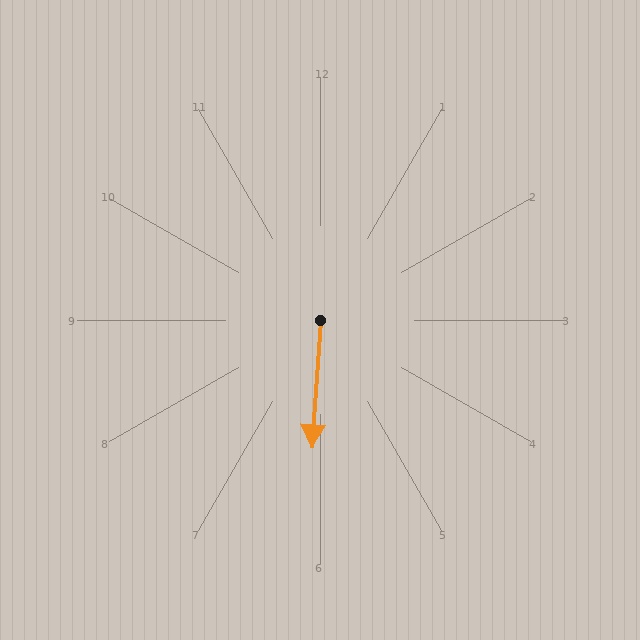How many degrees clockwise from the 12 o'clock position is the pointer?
Approximately 184 degrees.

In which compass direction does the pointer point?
South.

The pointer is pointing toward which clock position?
Roughly 6 o'clock.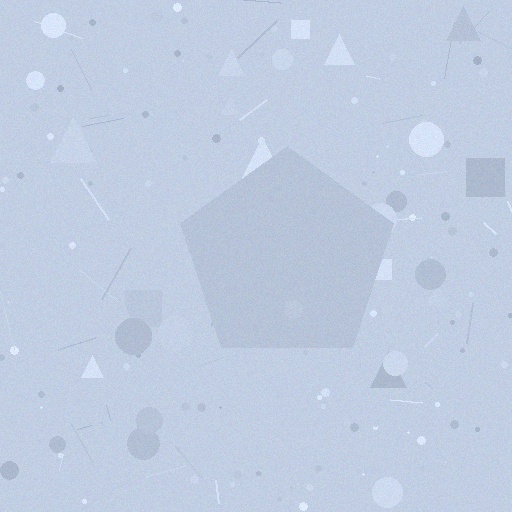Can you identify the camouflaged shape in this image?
The camouflaged shape is a pentagon.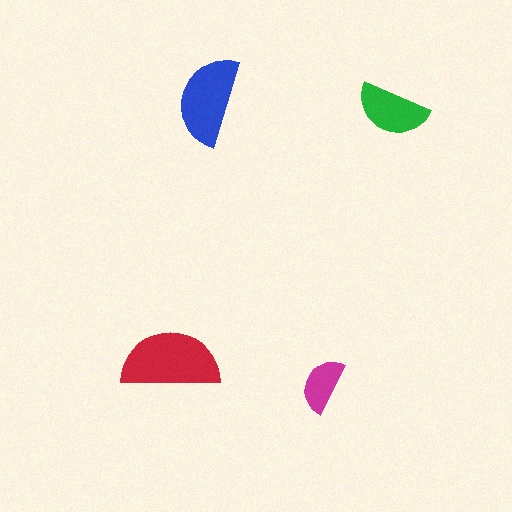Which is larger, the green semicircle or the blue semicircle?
The blue one.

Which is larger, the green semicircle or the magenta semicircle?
The green one.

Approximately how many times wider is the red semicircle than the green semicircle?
About 1.5 times wider.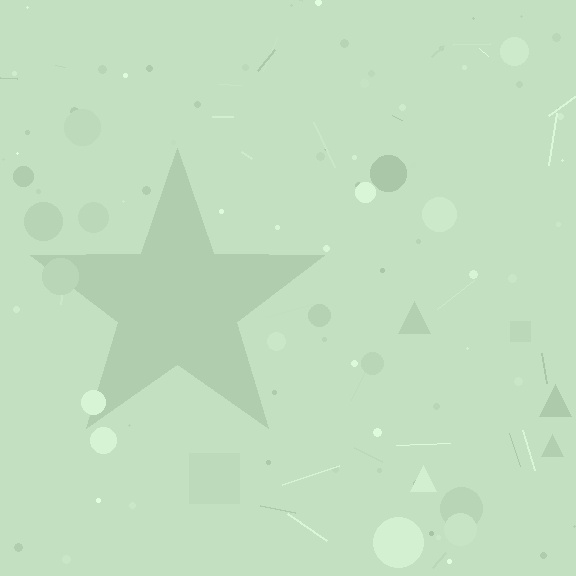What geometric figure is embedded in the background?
A star is embedded in the background.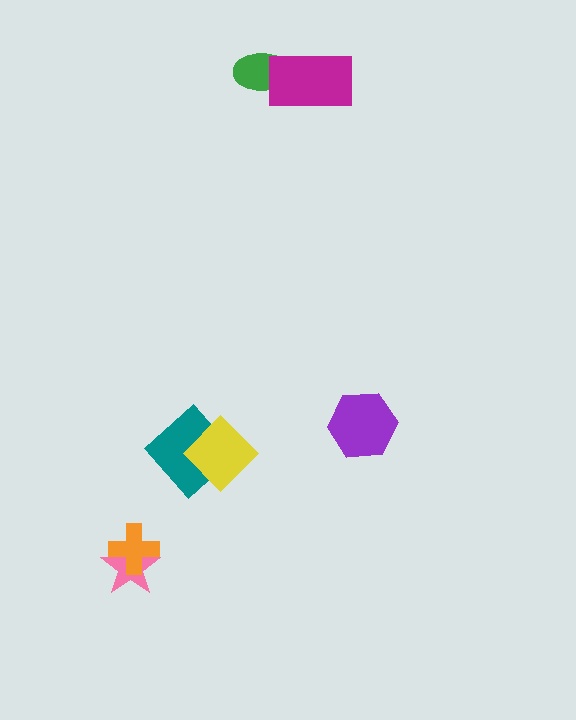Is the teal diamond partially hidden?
Yes, it is partially covered by another shape.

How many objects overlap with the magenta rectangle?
1 object overlaps with the magenta rectangle.